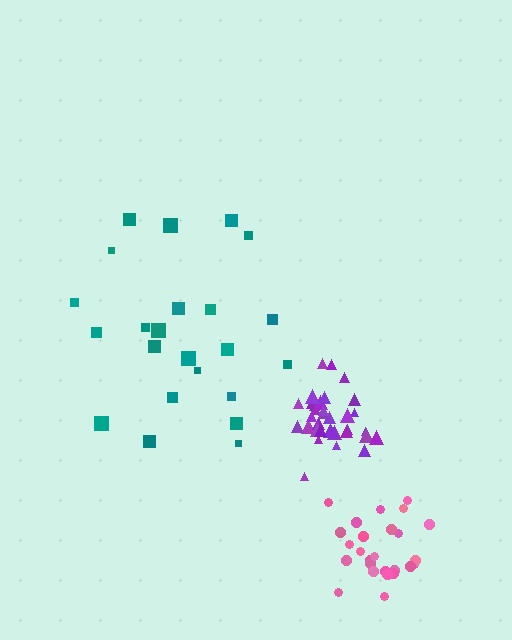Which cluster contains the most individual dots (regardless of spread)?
Purple (33).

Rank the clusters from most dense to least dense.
purple, pink, teal.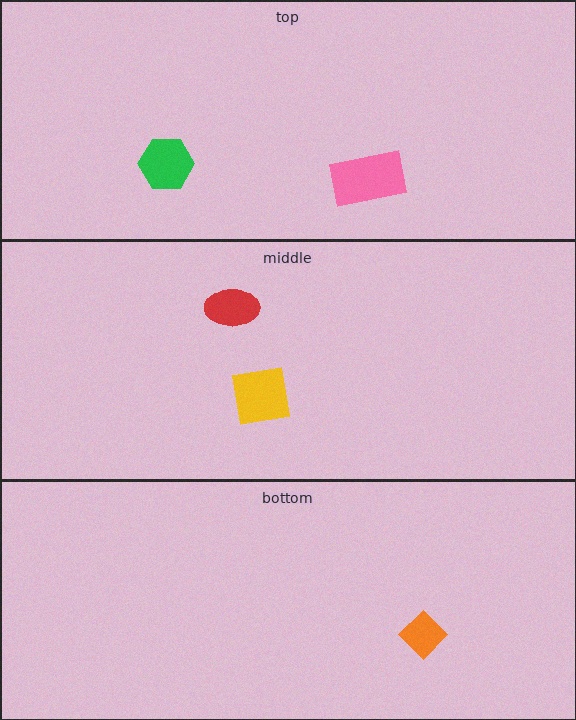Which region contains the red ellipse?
The middle region.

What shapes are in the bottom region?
The orange diamond.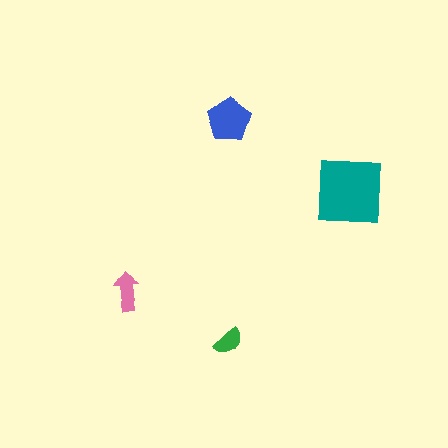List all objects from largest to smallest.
The teal square, the blue pentagon, the pink arrow, the green semicircle.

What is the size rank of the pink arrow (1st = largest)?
3rd.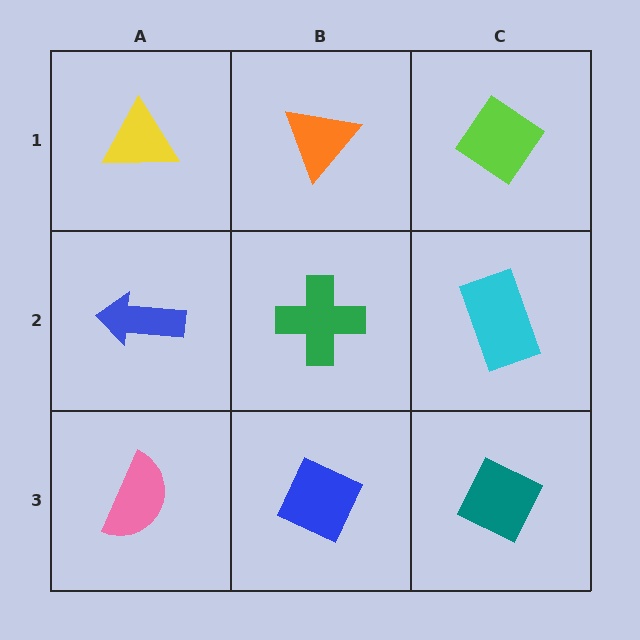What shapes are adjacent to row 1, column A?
A blue arrow (row 2, column A), an orange triangle (row 1, column B).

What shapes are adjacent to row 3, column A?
A blue arrow (row 2, column A), a blue diamond (row 3, column B).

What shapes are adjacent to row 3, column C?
A cyan rectangle (row 2, column C), a blue diamond (row 3, column B).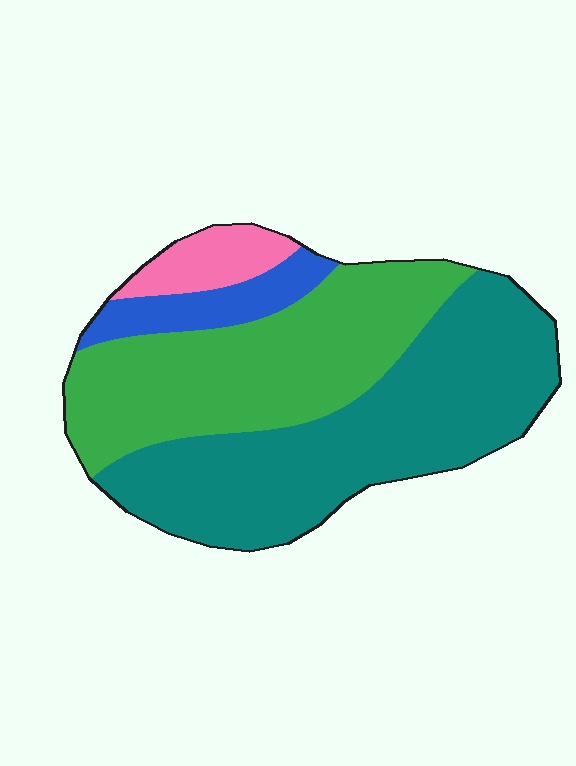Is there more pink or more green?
Green.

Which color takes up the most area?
Teal, at roughly 45%.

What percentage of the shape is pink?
Pink takes up less than a sixth of the shape.